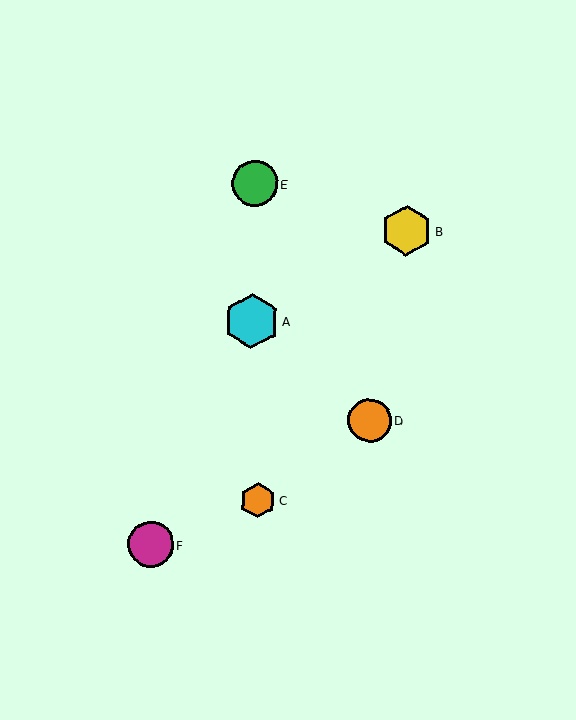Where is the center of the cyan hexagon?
The center of the cyan hexagon is at (252, 321).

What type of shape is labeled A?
Shape A is a cyan hexagon.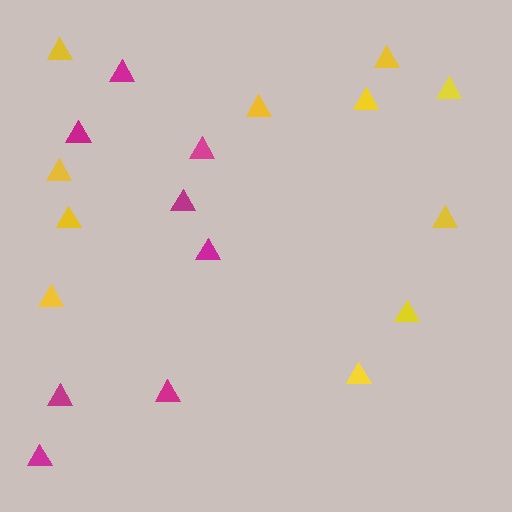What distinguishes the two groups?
There are 2 groups: one group of yellow triangles (11) and one group of magenta triangles (8).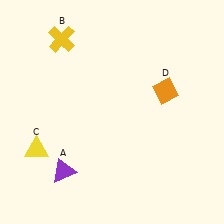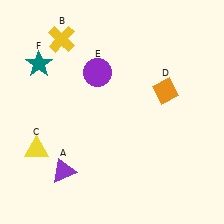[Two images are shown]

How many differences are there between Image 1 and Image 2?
There are 2 differences between the two images.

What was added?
A purple circle (E), a teal star (F) were added in Image 2.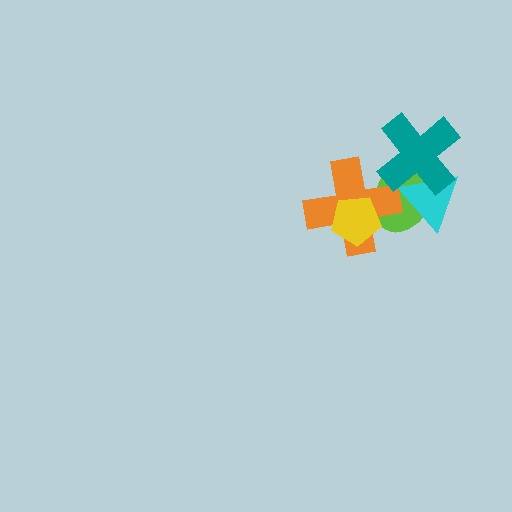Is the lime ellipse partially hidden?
Yes, it is partially covered by another shape.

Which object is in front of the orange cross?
The yellow pentagon is in front of the orange cross.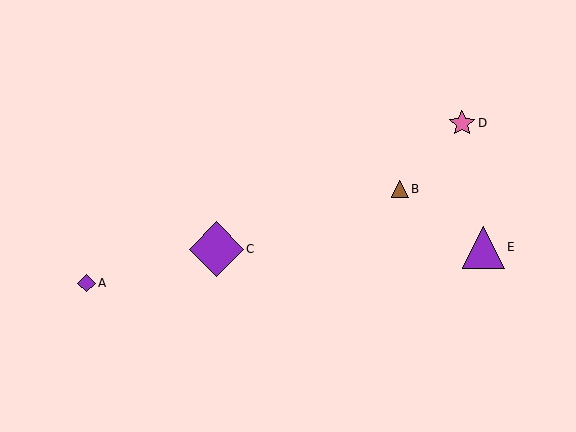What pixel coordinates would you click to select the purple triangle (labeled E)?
Click at (483, 247) to select the purple triangle E.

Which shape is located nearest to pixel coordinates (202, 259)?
The purple diamond (labeled C) at (216, 249) is nearest to that location.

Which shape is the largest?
The purple diamond (labeled C) is the largest.